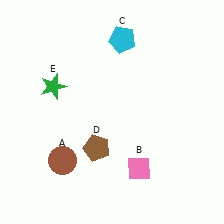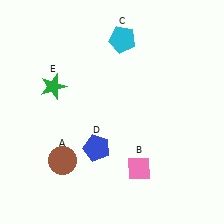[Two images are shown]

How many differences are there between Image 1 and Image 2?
There is 1 difference between the two images.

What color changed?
The pentagon (D) changed from brown in Image 1 to blue in Image 2.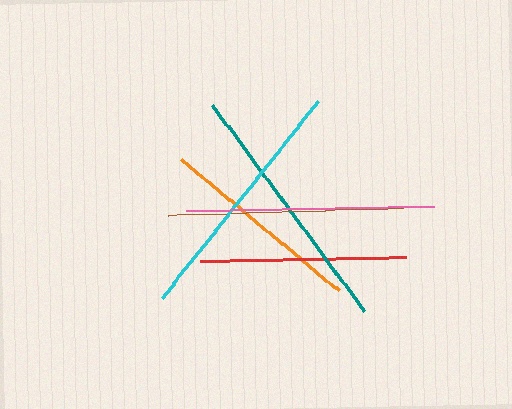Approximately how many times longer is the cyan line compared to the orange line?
The cyan line is approximately 1.2 times the length of the orange line.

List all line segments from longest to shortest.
From longest to shortest: teal, cyan, pink, brown, red, orange.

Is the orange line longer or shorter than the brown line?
The brown line is longer than the orange line.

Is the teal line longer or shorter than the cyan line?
The teal line is longer than the cyan line.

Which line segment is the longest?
The teal line is the longest at approximately 255 pixels.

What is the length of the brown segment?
The brown segment is approximately 235 pixels long.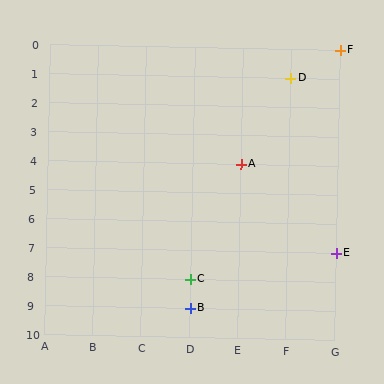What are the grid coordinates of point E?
Point E is at grid coordinates (G, 7).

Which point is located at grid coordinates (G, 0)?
Point F is at (G, 0).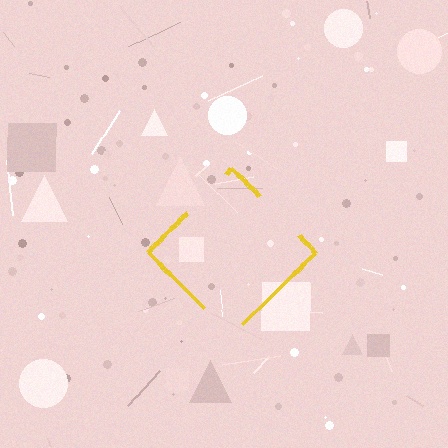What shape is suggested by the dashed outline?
The dashed outline suggests a diamond.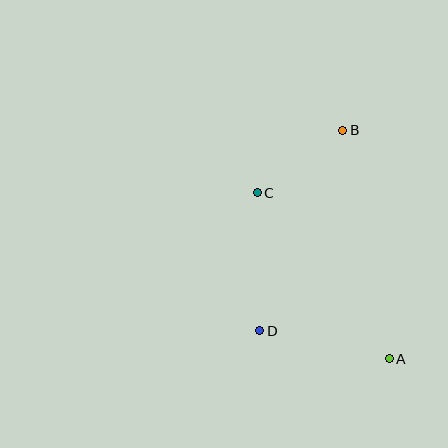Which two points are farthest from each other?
Points A and B are farthest from each other.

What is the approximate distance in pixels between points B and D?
The distance between B and D is approximately 217 pixels.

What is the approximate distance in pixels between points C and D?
The distance between C and D is approximately 138 pixels.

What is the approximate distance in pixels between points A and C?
The distance between A and C is approximately 212 pixels.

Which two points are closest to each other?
Points B and C are closest to each other.